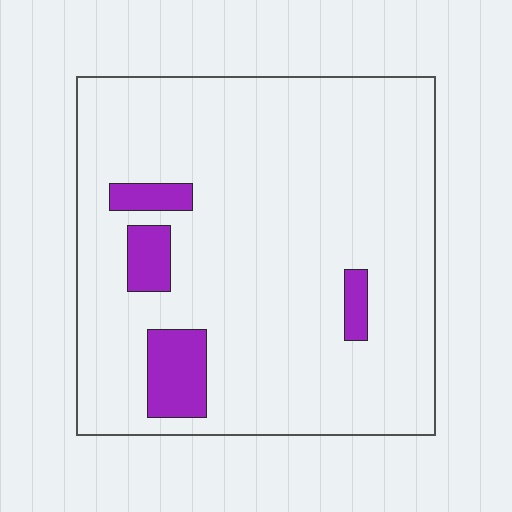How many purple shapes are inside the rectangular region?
4.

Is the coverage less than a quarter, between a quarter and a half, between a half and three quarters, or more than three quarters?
Less than a quarter.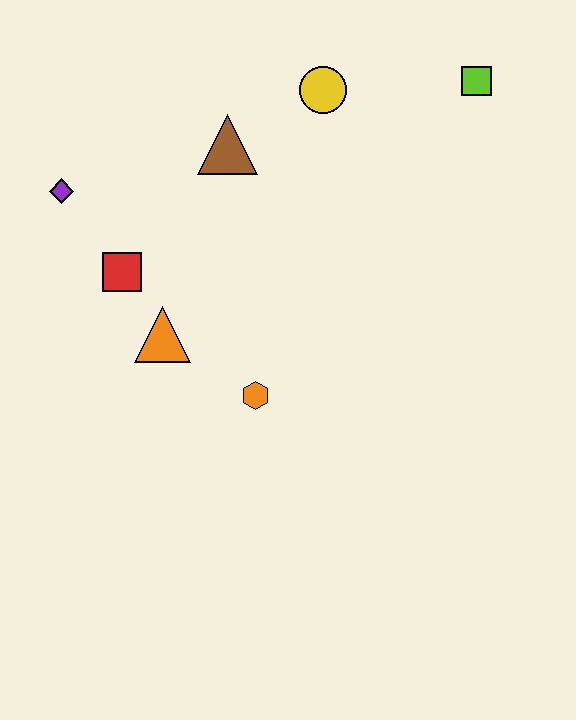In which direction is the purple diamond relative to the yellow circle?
The purple diamond is to the left of the yellow circle.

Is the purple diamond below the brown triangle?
Yes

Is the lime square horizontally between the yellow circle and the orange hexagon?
No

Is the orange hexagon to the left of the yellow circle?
Yes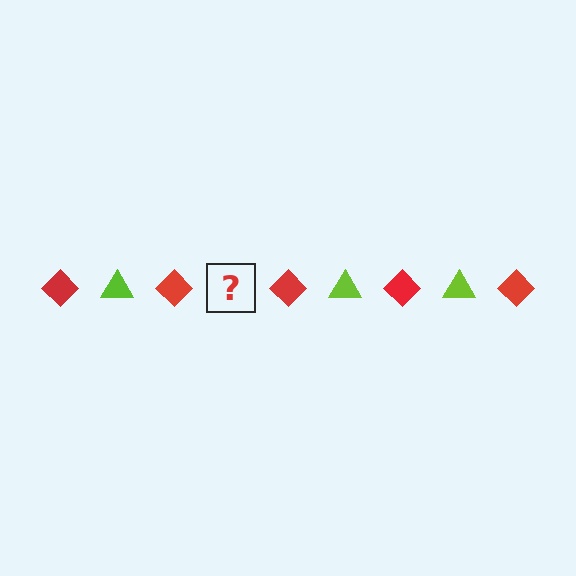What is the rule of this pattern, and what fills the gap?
The rule is that the pattern alternates between red diamond and lime triangle. The gap should be filled with a lime triangle.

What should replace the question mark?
The question mark should be replaced with a lime triangle.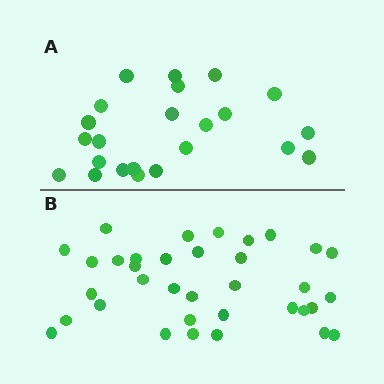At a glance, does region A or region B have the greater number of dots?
Region B (the bottom region) has more dots.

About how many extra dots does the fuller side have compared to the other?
Region B has roughly 12 or so more dots than region A.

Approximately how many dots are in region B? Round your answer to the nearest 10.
About 40 dots. (The exact count is 35, which rounds to 40.)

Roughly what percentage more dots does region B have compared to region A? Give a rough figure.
About 50% more.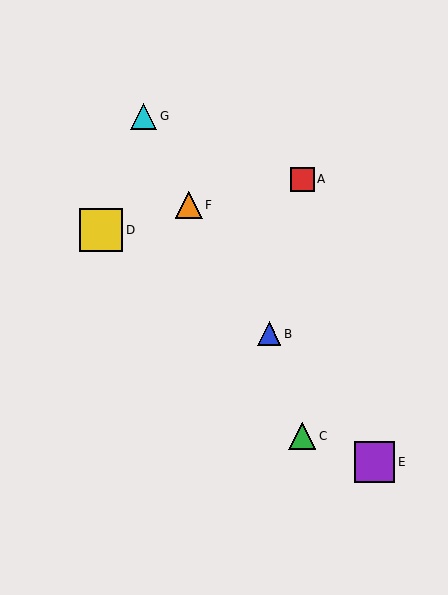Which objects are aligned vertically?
Objects A, C are aligned vertically.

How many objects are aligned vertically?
2 objects (A, C) are aligned vertically.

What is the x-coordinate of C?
Object C is at x≈302.